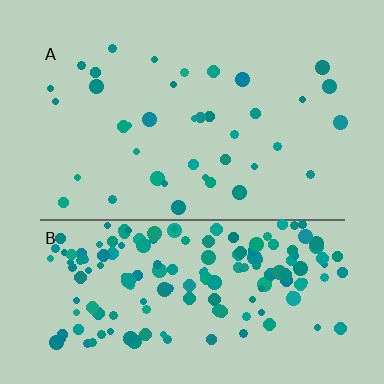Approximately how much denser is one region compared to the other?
Approximately 4.6× — region B over region A.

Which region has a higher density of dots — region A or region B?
B (the bottom).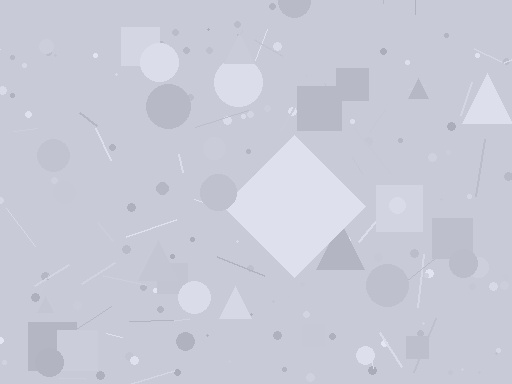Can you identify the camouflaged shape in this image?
The camouflaged shape is a diamond.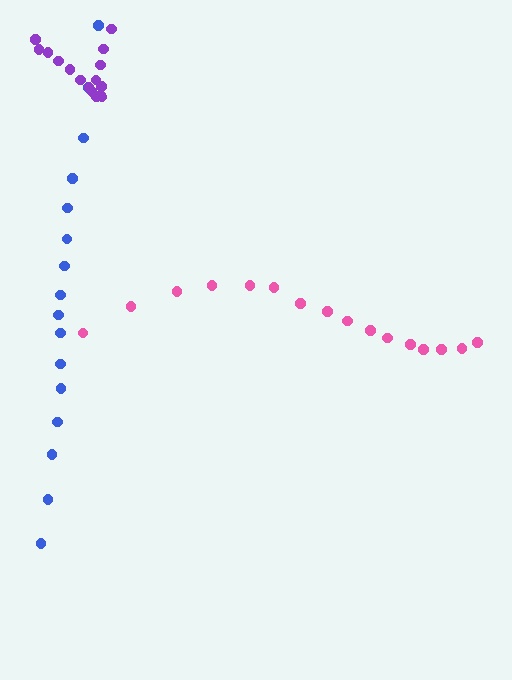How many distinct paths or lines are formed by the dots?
There are 3 distinct paths.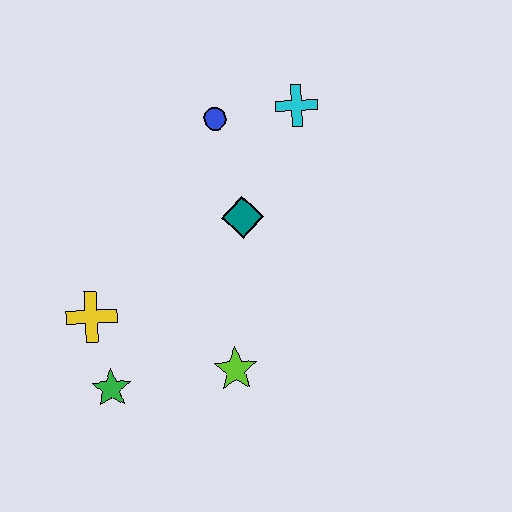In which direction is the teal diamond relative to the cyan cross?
The teal diamond is below the cyan cross.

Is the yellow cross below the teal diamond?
Yes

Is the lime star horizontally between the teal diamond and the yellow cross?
Yes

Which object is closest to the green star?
The yellow cross is closest to the green star.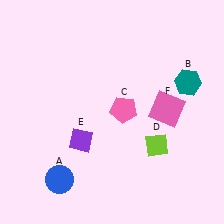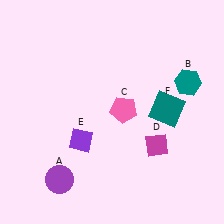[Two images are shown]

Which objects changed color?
A changed from blue to purple. D changed from lime to magenta. F changed from pink to teal.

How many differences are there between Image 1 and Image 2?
There are 3 differences between the two images.